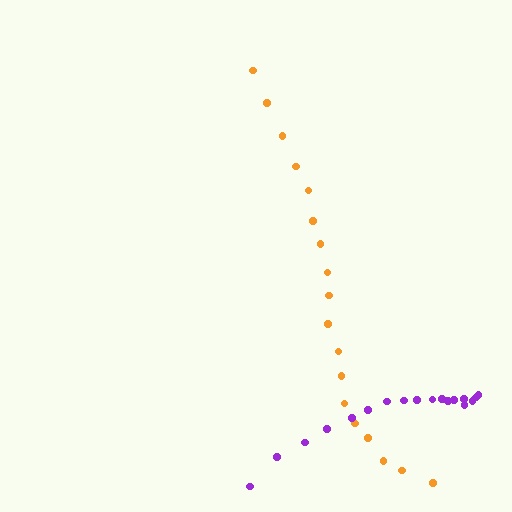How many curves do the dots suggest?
There are 2 distinct paths.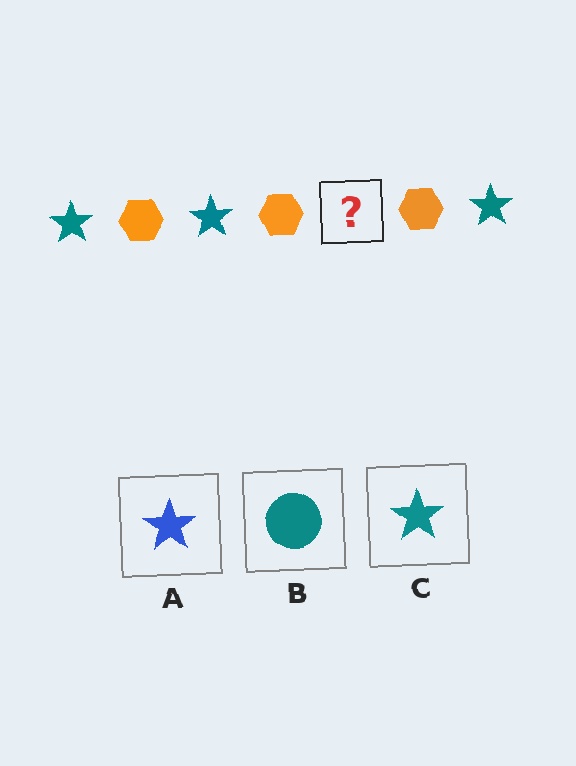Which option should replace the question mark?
Option C.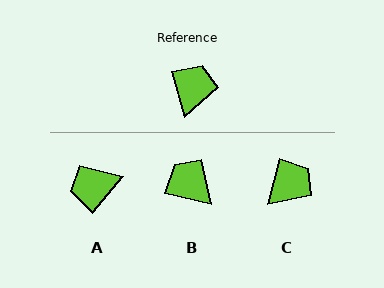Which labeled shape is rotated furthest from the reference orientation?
A, about 124 degrees away.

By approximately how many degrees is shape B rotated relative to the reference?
Approximately 62 degrees counter-clockwise.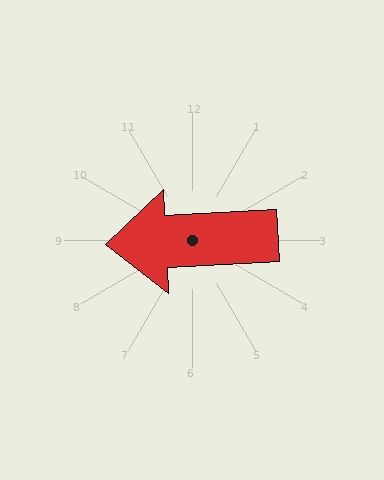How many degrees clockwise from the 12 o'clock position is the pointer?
Approximately 267 degrees.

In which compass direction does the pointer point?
West.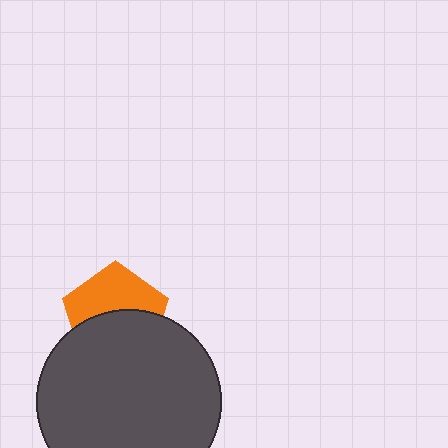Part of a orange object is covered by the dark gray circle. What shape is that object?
It is a pentagon.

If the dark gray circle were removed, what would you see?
You would see the complete orange pentagon.